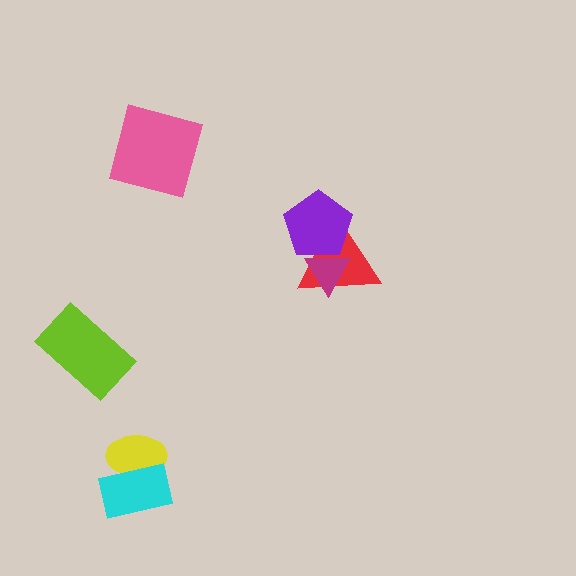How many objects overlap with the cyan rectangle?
1 object overlaps with the cyan rectangle.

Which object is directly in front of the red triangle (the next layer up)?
The purple pentagon is directly in front of the red triangle.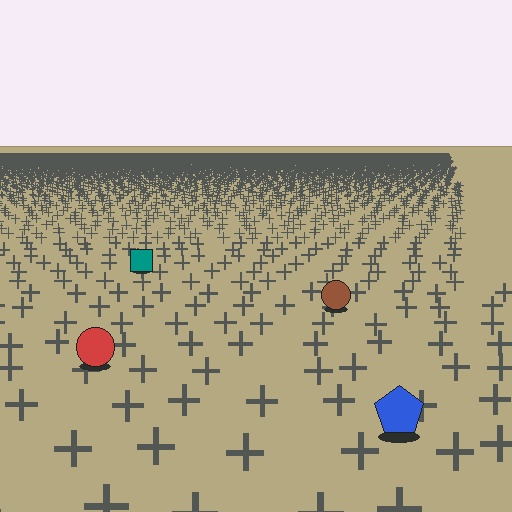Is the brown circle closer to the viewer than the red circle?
No. The red circle is closer — you can tell from the texture gradient: the ground texture is coarser near it.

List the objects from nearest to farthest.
From nearest to farthest: the blue pentagon, the red circle, the brown circle, the teal square.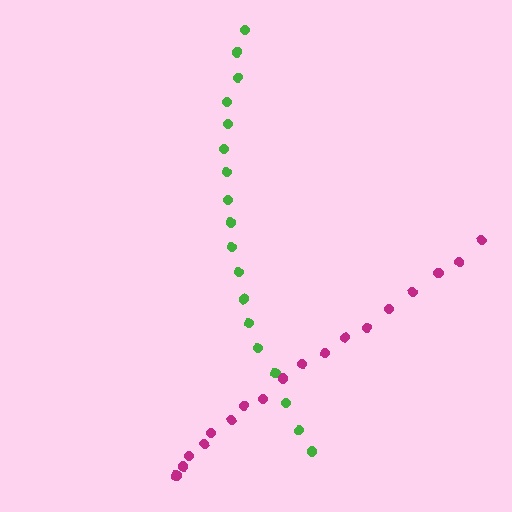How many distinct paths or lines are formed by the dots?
There are 2 distinct paths.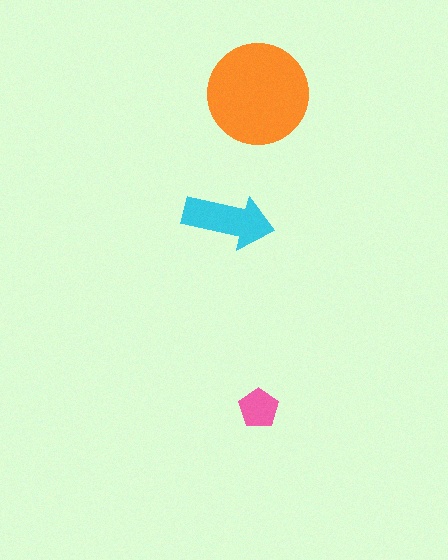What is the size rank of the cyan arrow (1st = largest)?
2nd.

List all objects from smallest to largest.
The pink pentagon, the cyan arrow, the orange circle.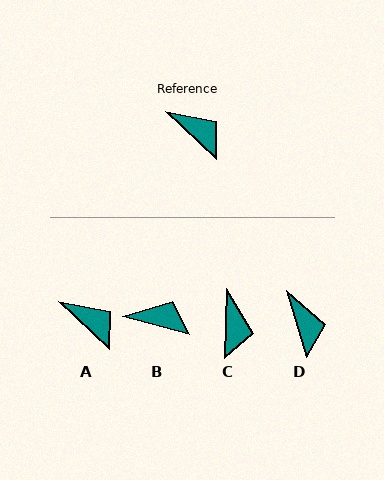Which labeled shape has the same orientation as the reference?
A.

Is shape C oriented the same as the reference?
No, it is off by about 48 degrees.